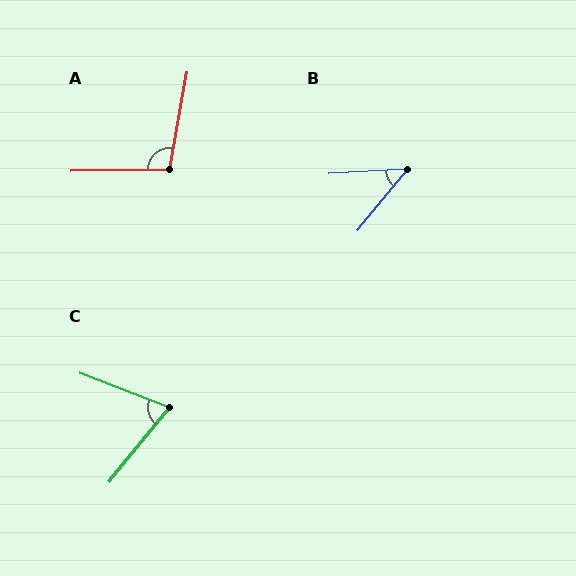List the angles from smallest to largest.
B (47°), C (72°), A (101°).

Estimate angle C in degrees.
Approximately 72 degrees.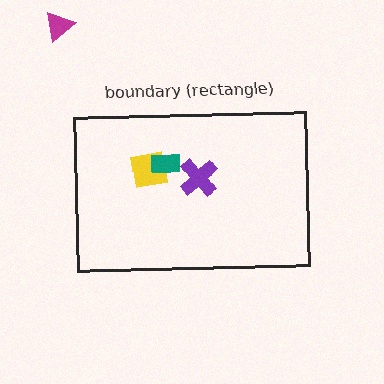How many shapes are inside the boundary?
3 inside, 1 outside.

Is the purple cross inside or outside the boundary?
Inside.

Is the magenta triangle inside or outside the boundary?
Outside.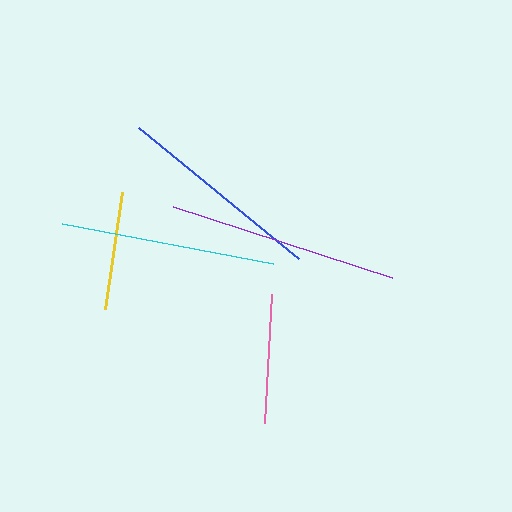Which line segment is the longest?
The purple line is the longest at approximately 230 pixels.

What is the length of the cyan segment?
The cyan segment is approximately 215 pixels long.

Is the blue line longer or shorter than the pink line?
The blue line is longer than the pink line.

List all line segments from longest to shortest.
From longest to shortest: purple, cyan, blue, pink, yellow.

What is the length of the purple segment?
The purple segment is approximately 230 pixels long.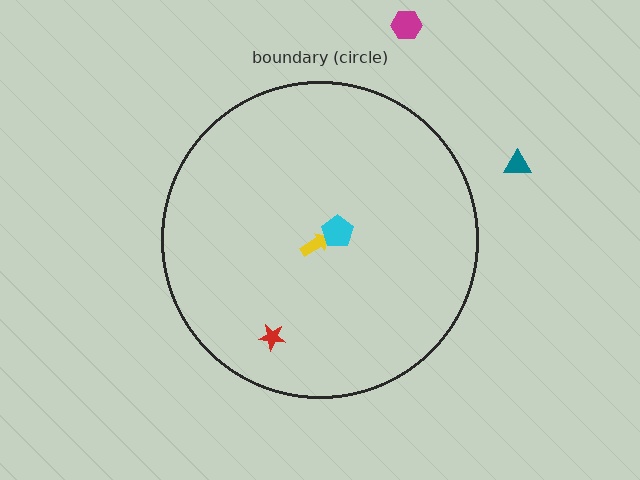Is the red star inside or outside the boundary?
Inside.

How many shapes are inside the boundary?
3 inside, 2 outside.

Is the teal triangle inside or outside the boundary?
Outside.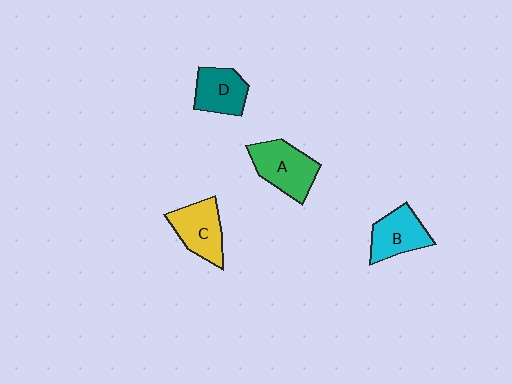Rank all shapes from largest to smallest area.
From largest to smallest: A (green), C (yellow), B (cyan), D (teal).